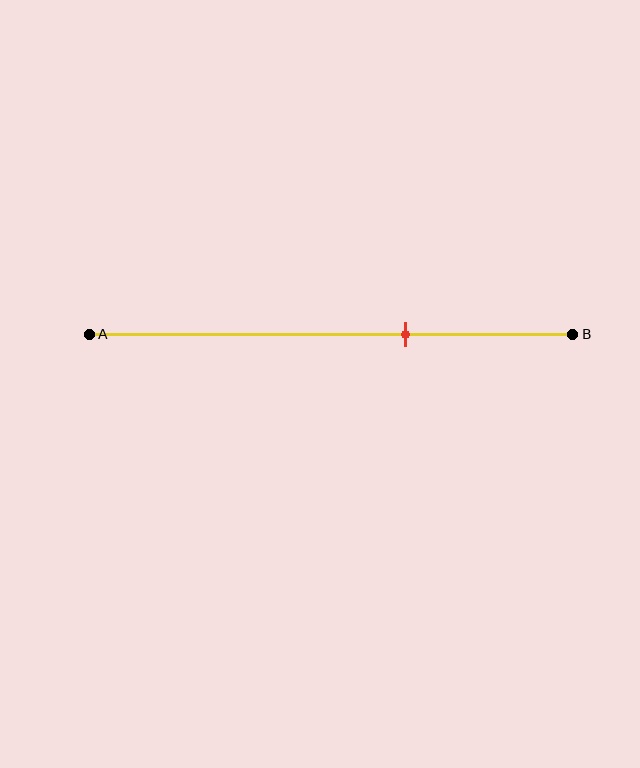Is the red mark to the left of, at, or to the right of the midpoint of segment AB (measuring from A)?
The red mark is to the right of the midpoint of segment AB.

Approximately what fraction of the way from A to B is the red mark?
The red mark is approximately 65% of the way from A to B.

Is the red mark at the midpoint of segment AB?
No, the mark is at about 65% from A, not at the 50% midpoint.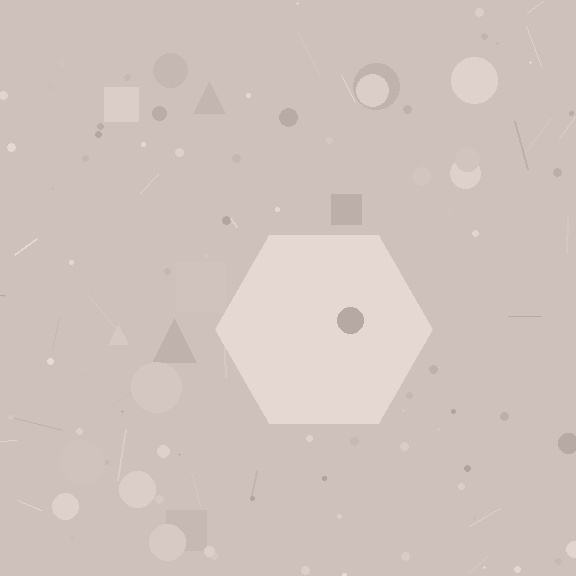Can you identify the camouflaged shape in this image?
The camouflaged shape is a hexagon.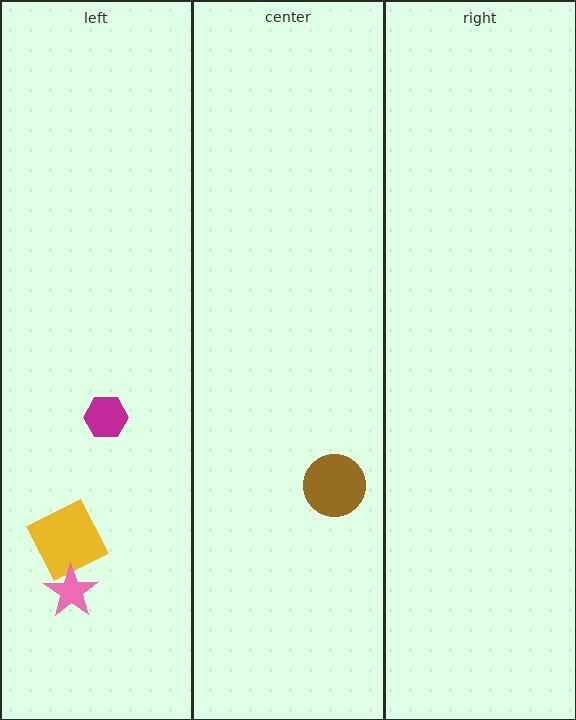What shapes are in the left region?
The yellow square, the pink star, the magenta hexagon.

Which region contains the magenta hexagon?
The left region.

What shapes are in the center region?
The brown circle.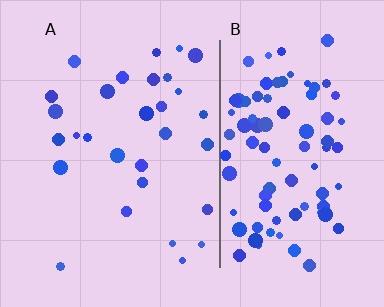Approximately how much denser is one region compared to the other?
Approximately 3.1× — region B over region A.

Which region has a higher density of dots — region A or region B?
B (the right).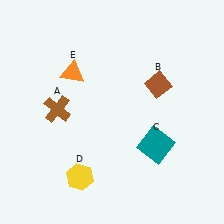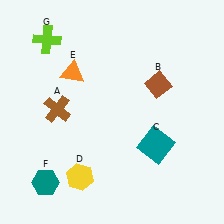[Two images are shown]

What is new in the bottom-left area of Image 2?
A teal hexagon (F) was added in the bottom-left area of Image 2.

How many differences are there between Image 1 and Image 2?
There are 2 differences between the two images.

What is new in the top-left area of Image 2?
A lime cross (G) was added in the top-left area of Image 2.